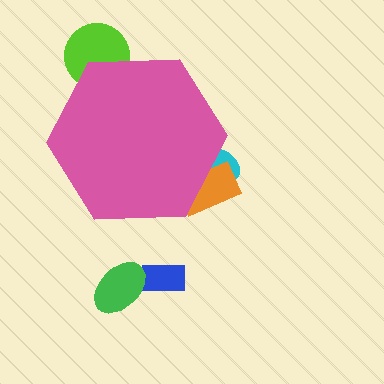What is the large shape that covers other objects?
A pink hexagon.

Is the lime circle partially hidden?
Yes, the lime circle is partially hidden behind the pink hexagon.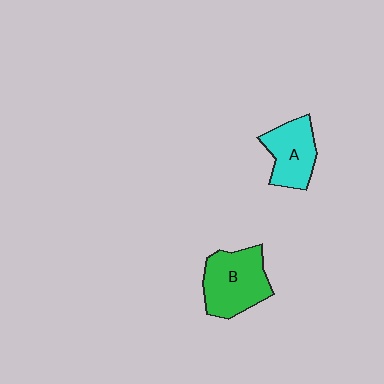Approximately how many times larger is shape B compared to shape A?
Approximately 1.3 times.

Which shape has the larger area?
Shape B (green).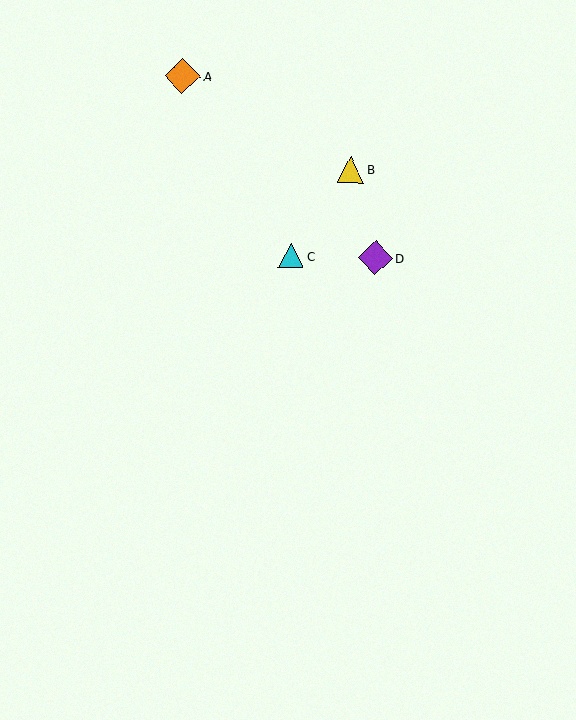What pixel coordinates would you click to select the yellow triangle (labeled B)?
Click at (351, 169) to select the yellow triangle B.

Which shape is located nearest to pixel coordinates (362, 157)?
The yellow triangle (labeled B) at (351, 169) is nearest to that location.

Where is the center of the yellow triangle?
The center of the yellow triangle is at (351, 169).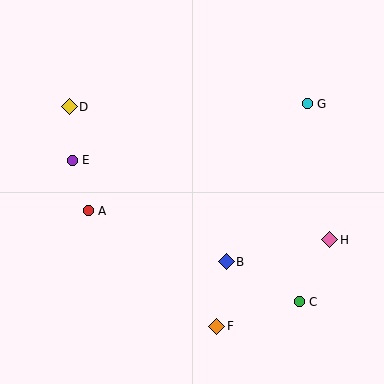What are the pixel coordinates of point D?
Point D is at (69, 107).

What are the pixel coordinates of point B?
Point B is at (226, 262).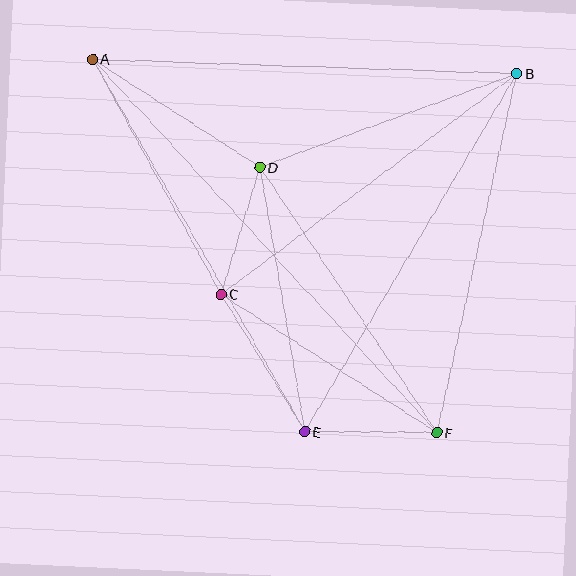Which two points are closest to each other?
Points E and F are closest to each other.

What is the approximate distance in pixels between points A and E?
The distance between A and E is approximately 429 pixels.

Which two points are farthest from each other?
Points A and F are farthest from each other.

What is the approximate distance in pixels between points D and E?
The distance between D and E is approximately 268 pixels.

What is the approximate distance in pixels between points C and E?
The distance between C and E is approximately 161 pixels.